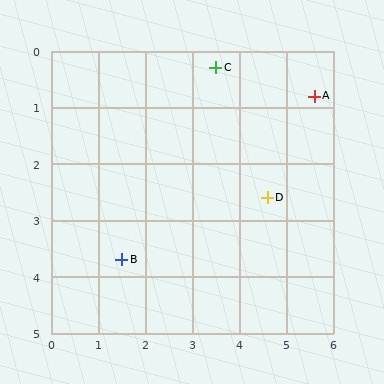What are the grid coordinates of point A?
Point A is at approximately (5.6, 0.8).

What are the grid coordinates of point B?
Point B is at approximately (1.5, 3.7).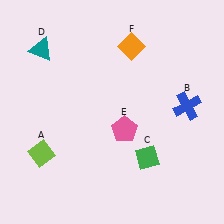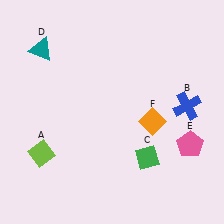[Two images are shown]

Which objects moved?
The objects that moved are: the pink pentagon (E), the orange diamond (F).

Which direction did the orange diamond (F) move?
The orange diamond (F) moved down.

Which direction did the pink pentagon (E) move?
The pink pentagon (E) moved right.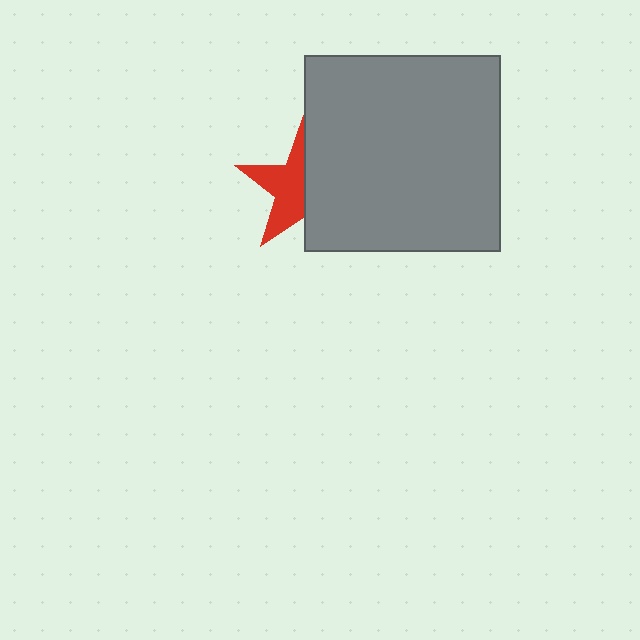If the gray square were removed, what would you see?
You would see the complete red star.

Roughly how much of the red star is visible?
About half of it is visible (roughly 51%).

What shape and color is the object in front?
The object in front is a gray square.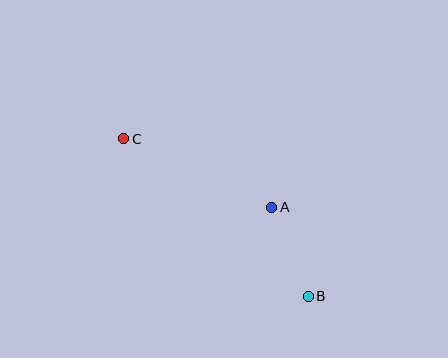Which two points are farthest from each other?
Points B and C are farthest from each other.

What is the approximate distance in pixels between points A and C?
The distance between A and C is approximately 163 pixels.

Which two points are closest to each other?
Points A and B are closest to each other.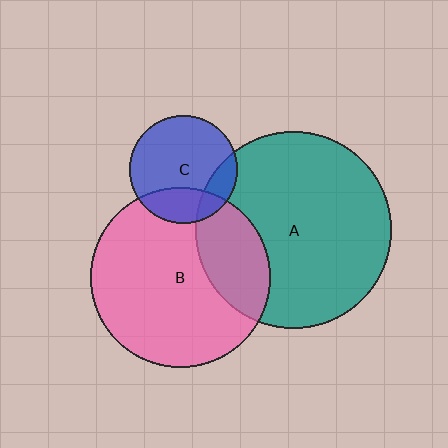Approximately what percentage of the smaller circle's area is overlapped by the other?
Approximately 15%.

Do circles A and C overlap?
Yes.